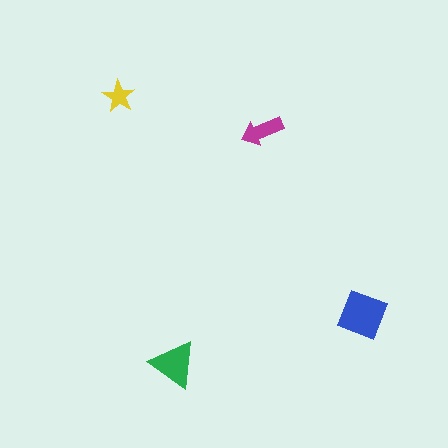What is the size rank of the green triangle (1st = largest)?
2nd.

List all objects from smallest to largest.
The yellow star, the magenta arrow, the green triangle, the blue diamond.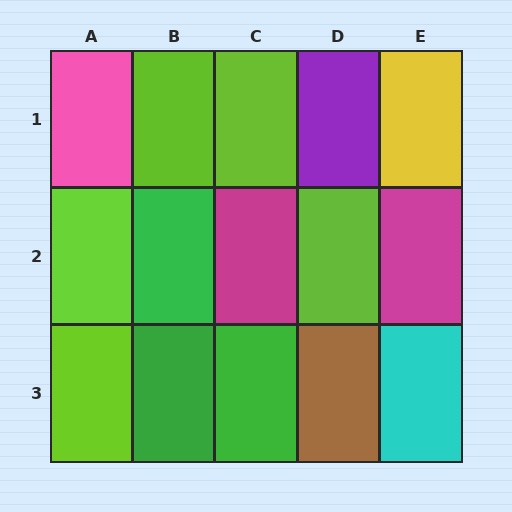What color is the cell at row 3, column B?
Green.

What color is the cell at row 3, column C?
Green.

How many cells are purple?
1 cell is purple.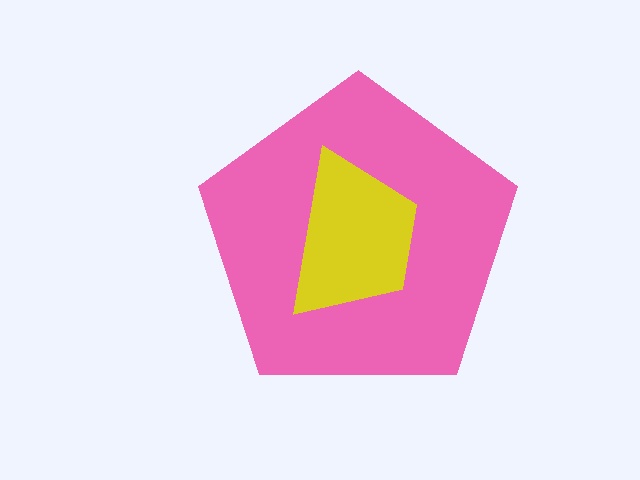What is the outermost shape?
The pink pentagon.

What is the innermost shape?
The yellow trapezoid.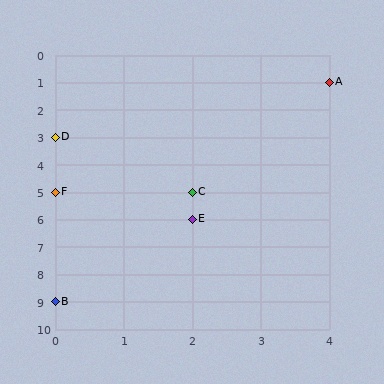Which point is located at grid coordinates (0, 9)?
Point B is at (0, 9).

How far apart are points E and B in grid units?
Points E and B are 2 columns and 3 rows apart (about 3.6 grid units diagonally).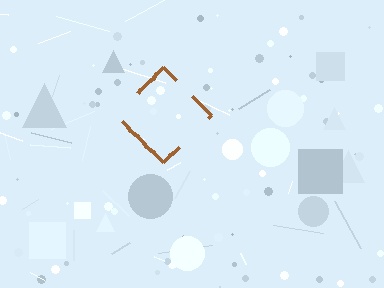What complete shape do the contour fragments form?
The contour fragments form a diamond.